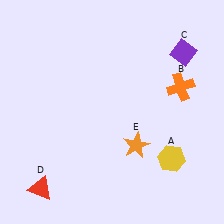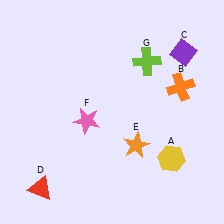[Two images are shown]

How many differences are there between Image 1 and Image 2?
There are 2 differences between the two images.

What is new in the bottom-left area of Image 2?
A pink star (F) was added in the bottom-left area of Image 2.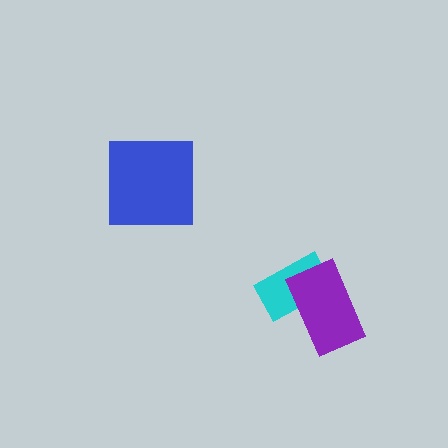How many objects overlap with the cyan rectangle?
1 object overlaps with the cyan rectangle.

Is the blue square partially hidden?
No, no other shape covers it.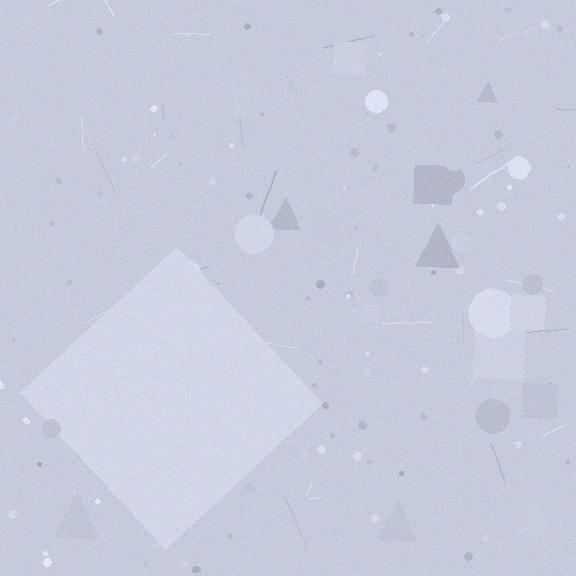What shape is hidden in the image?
A diamond is hidden in the image.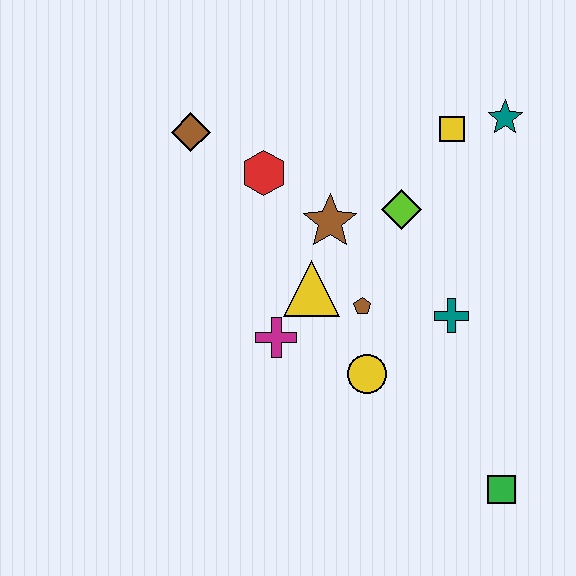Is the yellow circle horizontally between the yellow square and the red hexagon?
Yes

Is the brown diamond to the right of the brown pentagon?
No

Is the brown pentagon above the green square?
Yes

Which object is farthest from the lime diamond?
The green square is farthest from the lime diamond.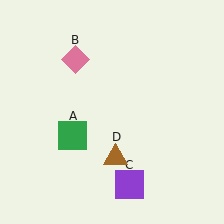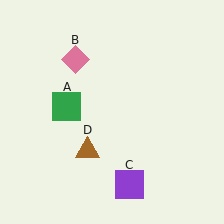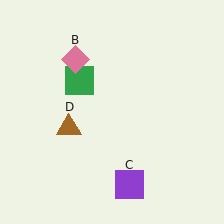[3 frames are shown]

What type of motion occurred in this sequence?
The green square (object A), brown triangle (object D) rotated clockwise around the center of the scene.